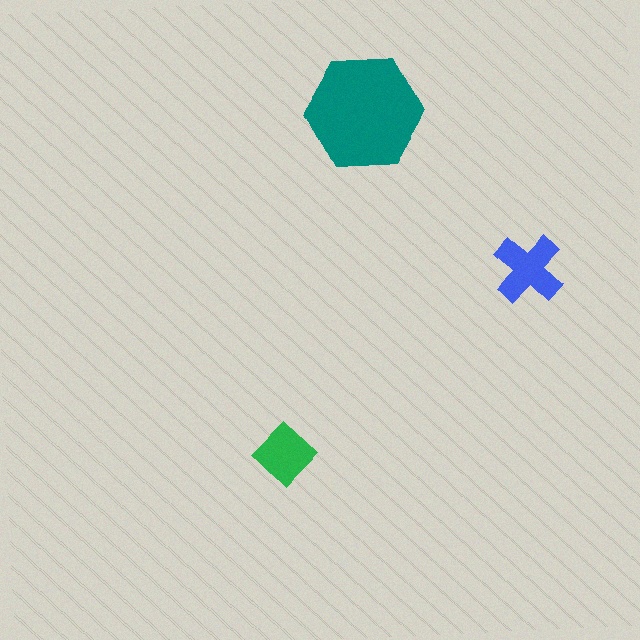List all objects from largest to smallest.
The teal hexagon, the blue cross, the green diamond.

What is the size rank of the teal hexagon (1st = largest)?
1st.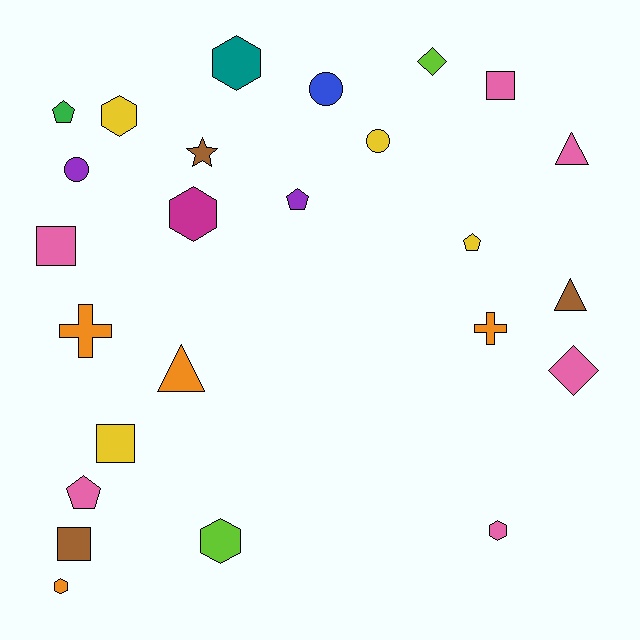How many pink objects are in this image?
There are 6 pink objects.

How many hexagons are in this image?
There are 6 hexagons.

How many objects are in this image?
There are 25 objects.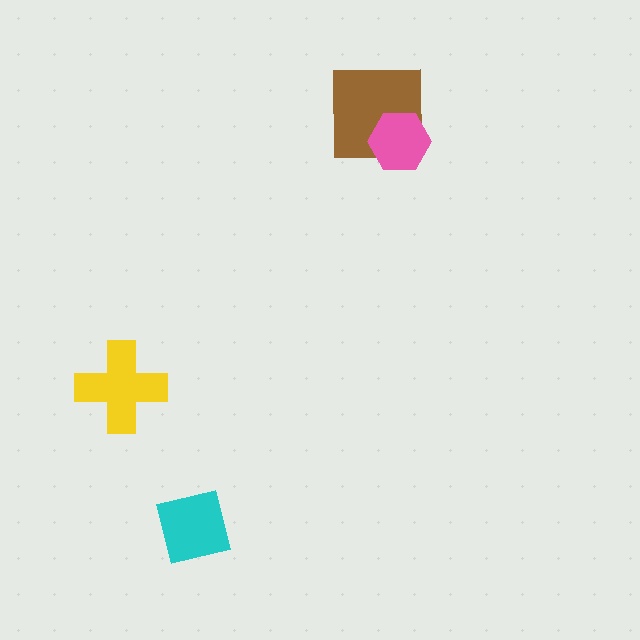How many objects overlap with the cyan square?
0 objects overlap with the cyan square.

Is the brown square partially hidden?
Yes, it is partially covered by another shape.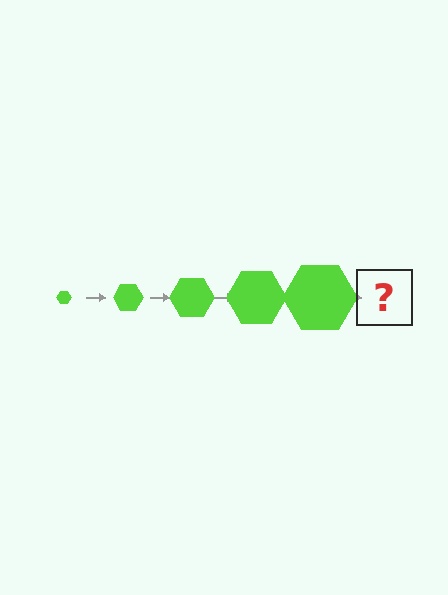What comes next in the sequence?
The next element should be a lime hexagon, larger than the previous one.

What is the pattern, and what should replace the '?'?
The pattern is that the hexagon gets progressively larger each step. The '?' should be a lime hexagon, larger than the previous one.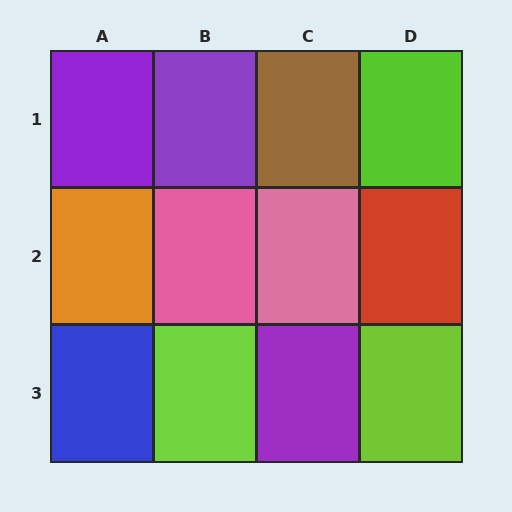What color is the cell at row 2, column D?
Red.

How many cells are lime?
3 cells are lime.